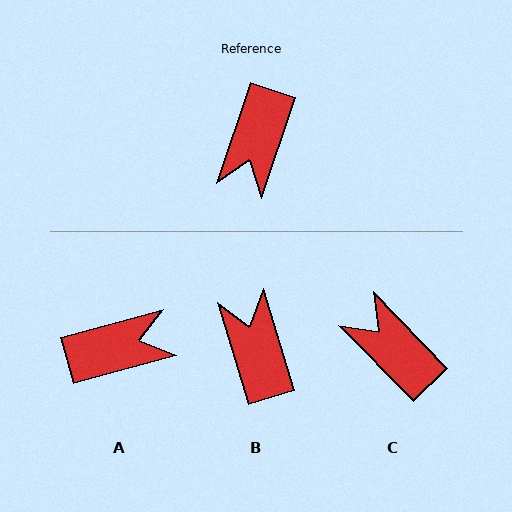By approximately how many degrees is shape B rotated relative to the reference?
Approximately 145 degrees clockwise.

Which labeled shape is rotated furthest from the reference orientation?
B, about 145 degrees away.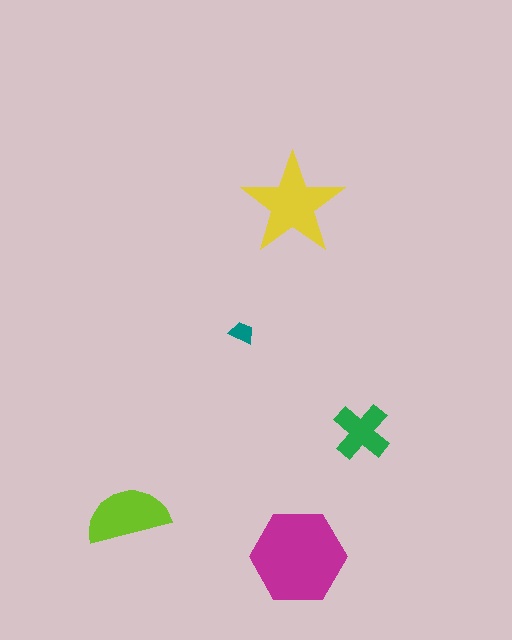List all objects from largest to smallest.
The magenta hexagon, the yellow star, the lime semicircle, the green cross, the teal trapezoid.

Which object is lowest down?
The magenta hexagon is bottommost.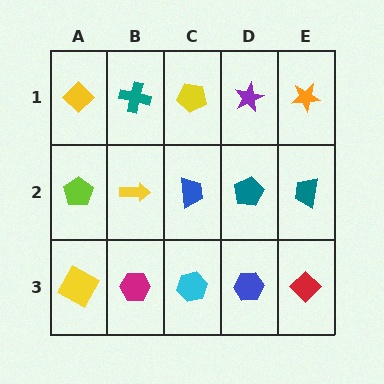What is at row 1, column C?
A yellow pentagon.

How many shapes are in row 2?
5 shapes.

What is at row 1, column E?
An orange star.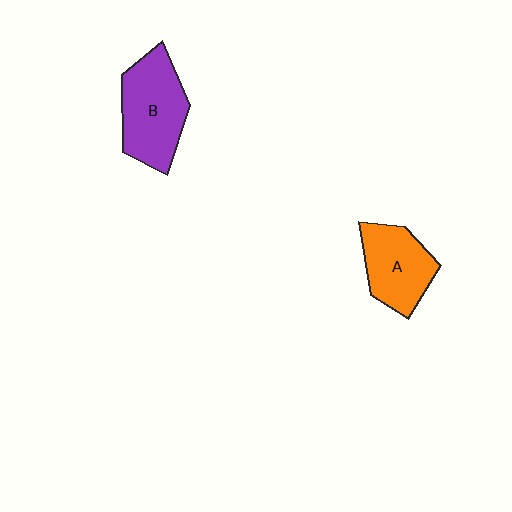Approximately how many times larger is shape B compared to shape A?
Approximately 1.3 times.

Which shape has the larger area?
Shape B (purple).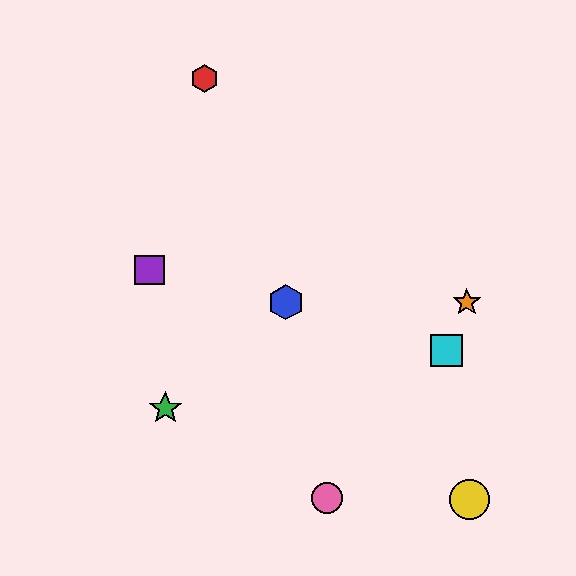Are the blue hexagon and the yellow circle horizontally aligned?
No, the blue hexagon is at y≈302 and the yellow circle is at y≈500.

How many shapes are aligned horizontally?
2 shapes (the blue hexagon, the orange star) are aligned horizontally.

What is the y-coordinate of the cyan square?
The cyan square is at y≈350.